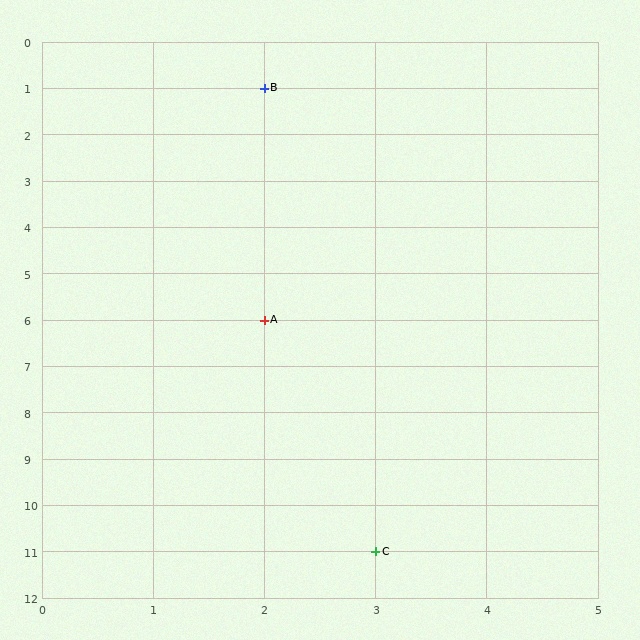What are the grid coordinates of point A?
Point A is at grid coordinates (2, 6).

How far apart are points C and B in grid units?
Points C and B are 1 column and 10 rows apart (about 10.0 grid units diagonally).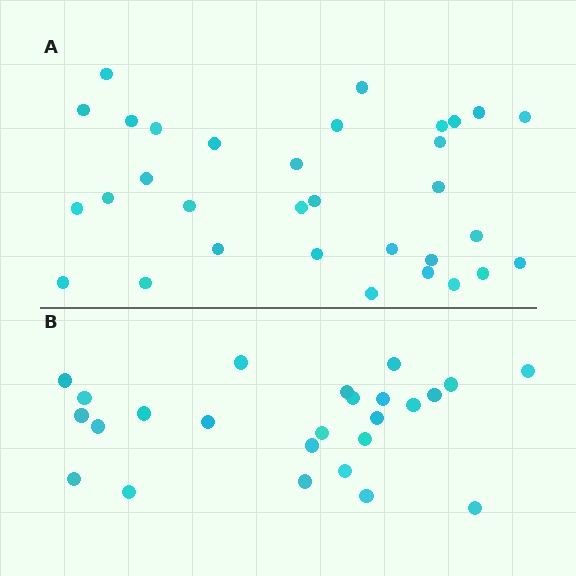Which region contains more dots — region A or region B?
Region A (the top region) has more dots.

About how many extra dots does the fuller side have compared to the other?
Region A has roughly 8 or so more dots than region B.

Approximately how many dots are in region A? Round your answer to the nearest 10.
About 30 dots. (The exact count is 32, which rounds to 30.)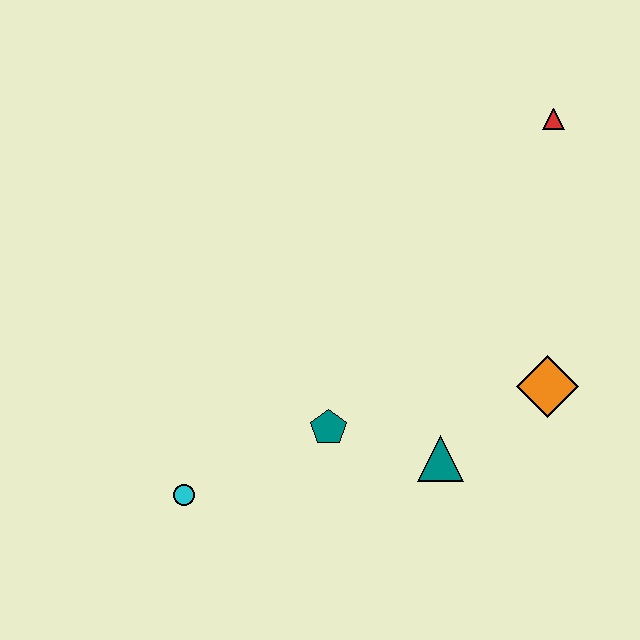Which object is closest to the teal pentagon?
The teal triangle is closest to the teal pentagon.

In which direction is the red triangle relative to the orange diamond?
The red triangle is above the orange diamond.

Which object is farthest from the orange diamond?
The cyan circle is farthest from the orange diamond.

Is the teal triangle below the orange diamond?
Yes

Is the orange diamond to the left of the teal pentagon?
No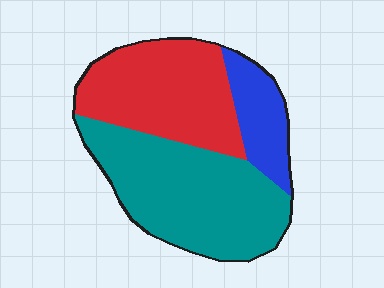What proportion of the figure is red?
Red covers 37% of the figure.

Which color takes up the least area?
Blue, at roughly 15%.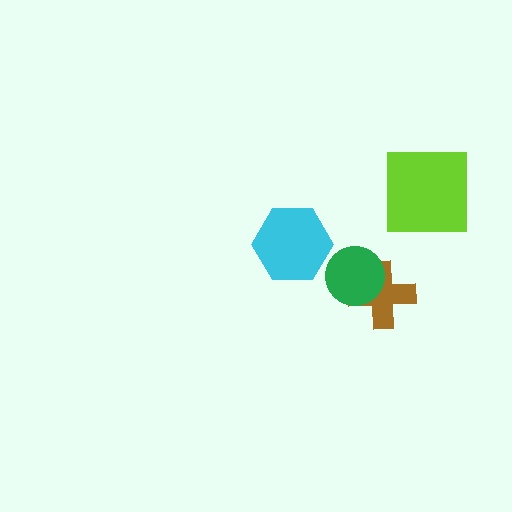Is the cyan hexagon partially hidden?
No, no other shape covers it.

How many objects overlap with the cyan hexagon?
0 objects overlap with the cyan hexagon.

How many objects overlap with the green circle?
1 object overlaps with the green circle.